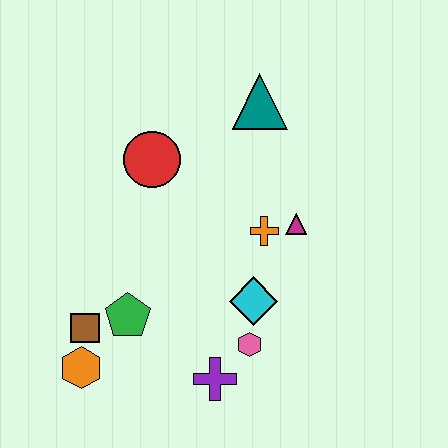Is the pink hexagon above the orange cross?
No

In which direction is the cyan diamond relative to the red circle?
The cyan diamond is below the red circle.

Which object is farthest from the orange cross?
The orange hexagon is farthest from the orange cross.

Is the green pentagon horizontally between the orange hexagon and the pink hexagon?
Yes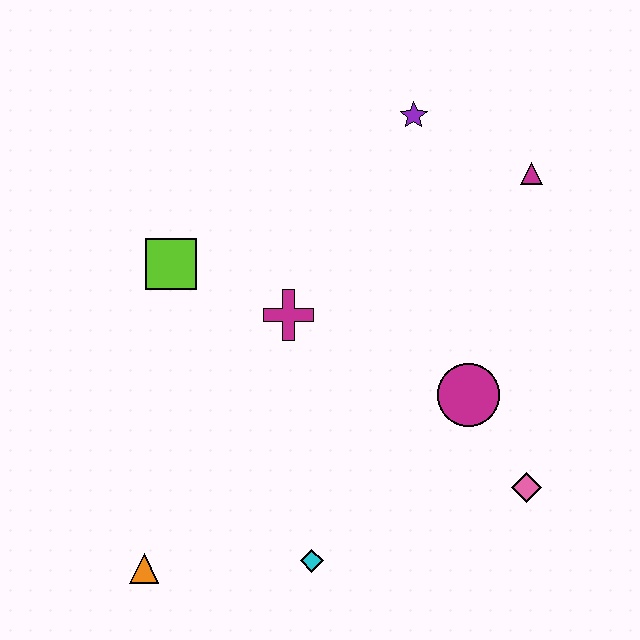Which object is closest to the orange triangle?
The cyan diamond is closest to the orange triangle.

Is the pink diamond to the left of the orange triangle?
No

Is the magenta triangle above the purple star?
No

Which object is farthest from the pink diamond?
The lime square is farthest from the pink diamond.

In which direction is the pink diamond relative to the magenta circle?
The pink diamond is below the magenta circle.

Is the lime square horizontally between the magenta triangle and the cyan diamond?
No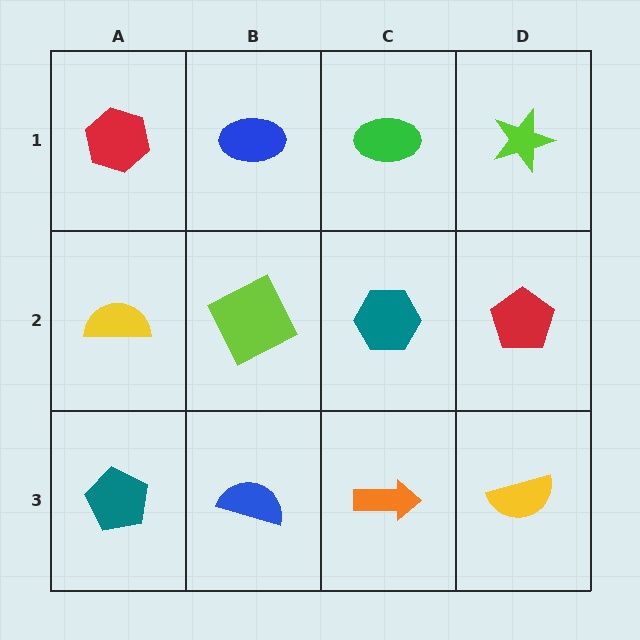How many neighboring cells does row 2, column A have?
3.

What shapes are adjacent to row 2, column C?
A green ellipse (row 1, column C), an orange arrow (row 3, column C), a lime square (row 2, column B), a red pentagon (row 2, column D).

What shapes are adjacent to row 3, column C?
A teal hexagon (row 2, column C), a blue semicircle (row 3, column B), a yellow semicircle (row 3, column D).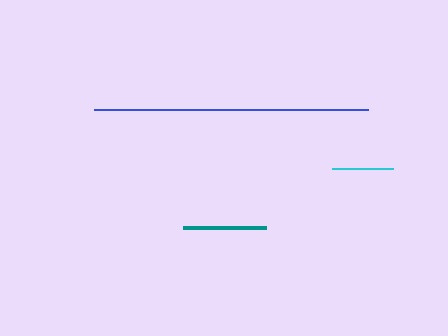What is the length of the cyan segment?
The cyan segment is approximately 61 pixels long.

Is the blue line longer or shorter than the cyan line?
The blue line is longer than the cyan line.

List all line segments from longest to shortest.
From longest to shortest: blue, teal, cyan.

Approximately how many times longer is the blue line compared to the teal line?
The blue line is approximately 3.3 times the length of the teal line.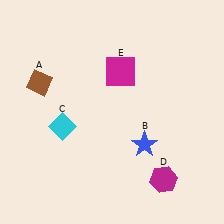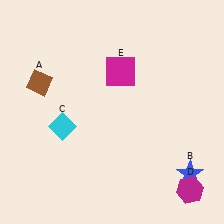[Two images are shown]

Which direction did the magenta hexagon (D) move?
The magenta hexagon (D) moved right.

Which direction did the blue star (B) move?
The blue star (B) moved right.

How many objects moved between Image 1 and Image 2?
2 objects moved between the two images.